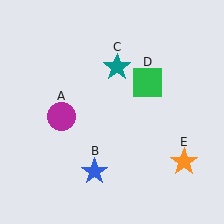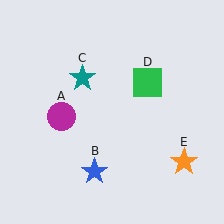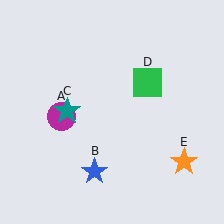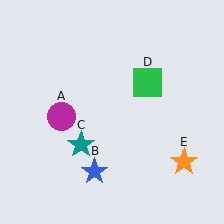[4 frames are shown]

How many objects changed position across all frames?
1 object changed position: teal star (object C).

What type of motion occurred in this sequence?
The teal star (object C) rotated counterclockwise around the center of the scene.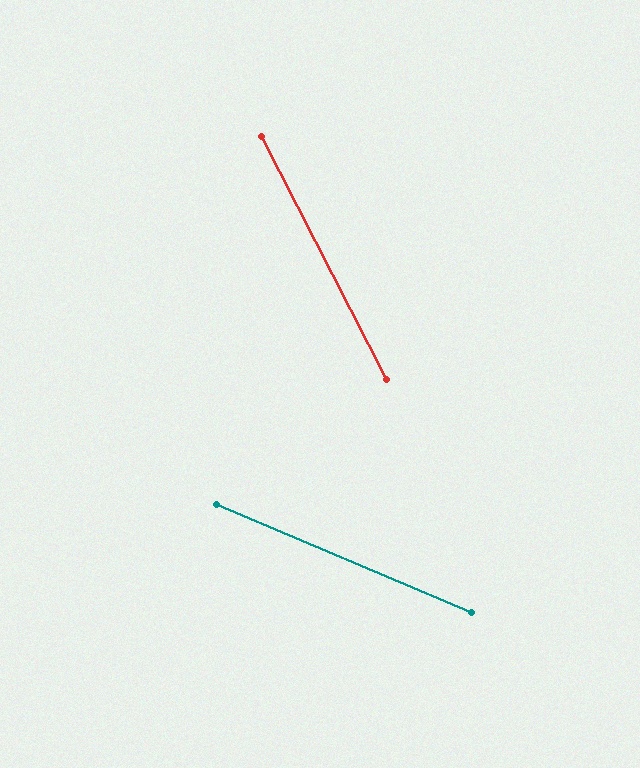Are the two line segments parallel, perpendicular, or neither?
Neither parallel nor perpendicular — they differ by about 40°.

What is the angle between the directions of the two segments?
Approximately 40 degrees.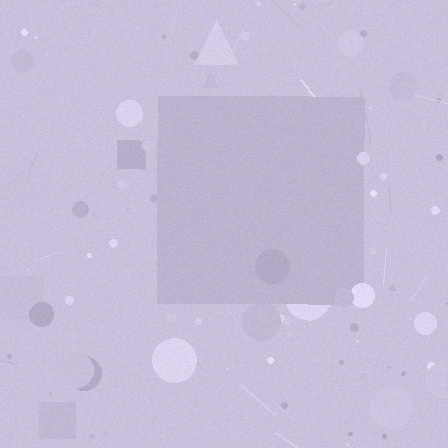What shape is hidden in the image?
A square is hidden in the image.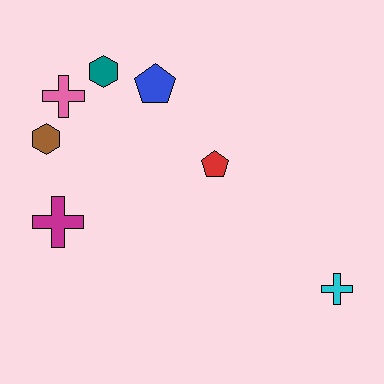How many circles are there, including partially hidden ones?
There are no circles.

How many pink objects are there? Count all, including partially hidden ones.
There is 1 pink object.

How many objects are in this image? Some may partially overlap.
There are 7 objects.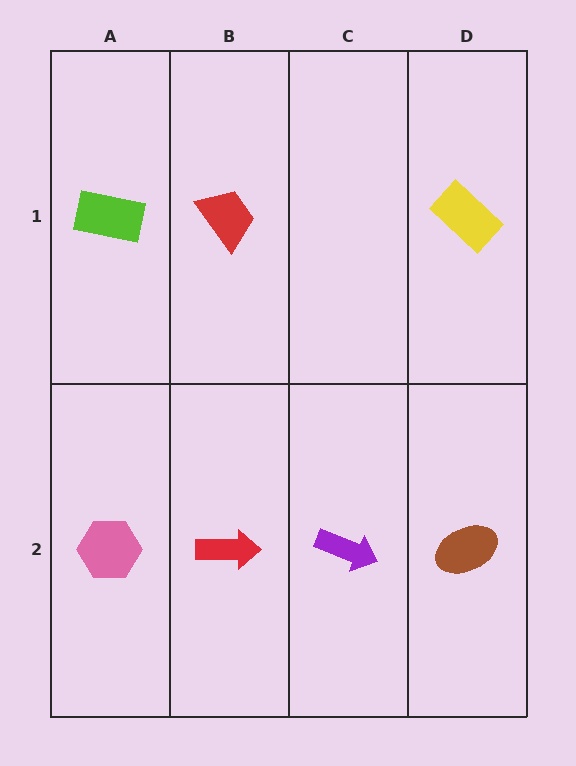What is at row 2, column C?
A purple arrow.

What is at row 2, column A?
A pink hexagon.